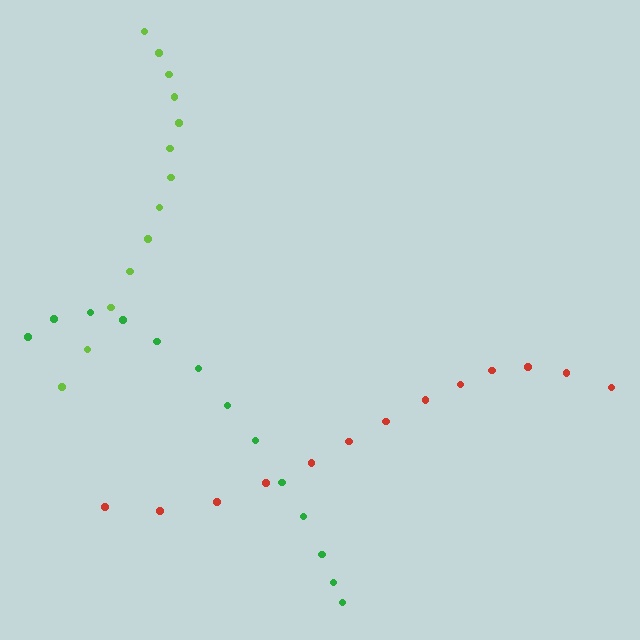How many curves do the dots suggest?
There are 3 distinct paths.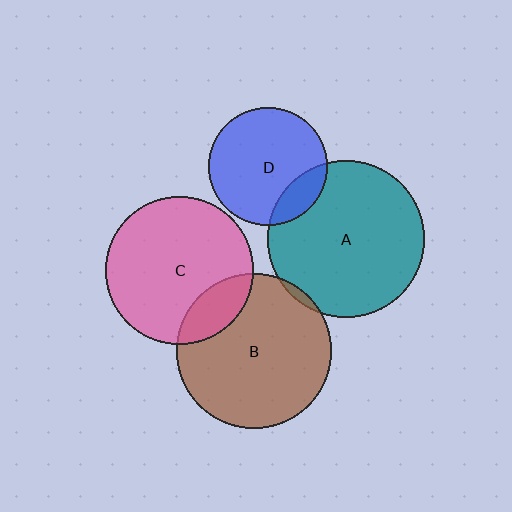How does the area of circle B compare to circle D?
Approximately 1.7 times.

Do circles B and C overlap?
Yes.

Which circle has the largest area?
Circle A (teal).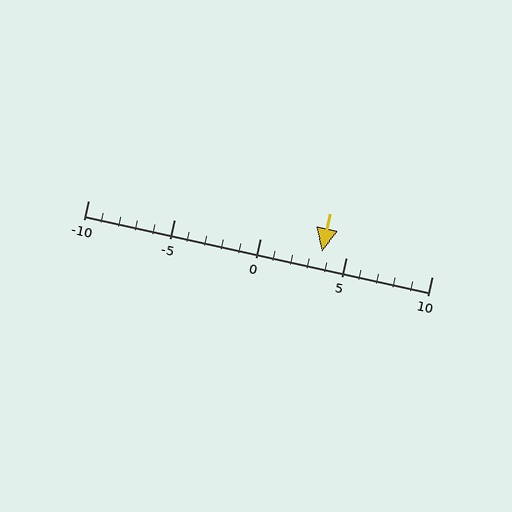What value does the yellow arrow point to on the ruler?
The yellow arrow points to approximately 4.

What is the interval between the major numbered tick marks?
The major tick marks are spaced 5 units apart.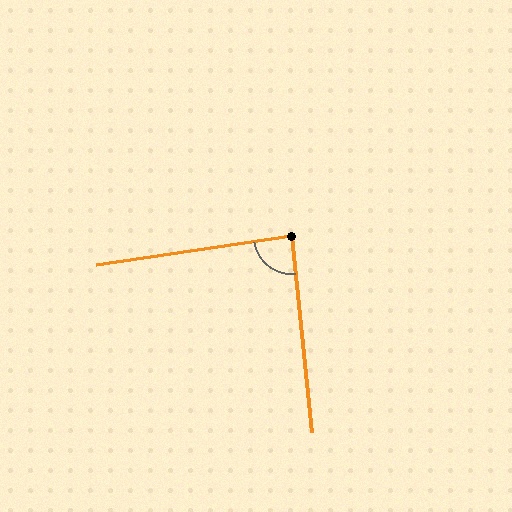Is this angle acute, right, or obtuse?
It is approximately a right angle.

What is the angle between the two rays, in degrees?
Approximately 87 degrees.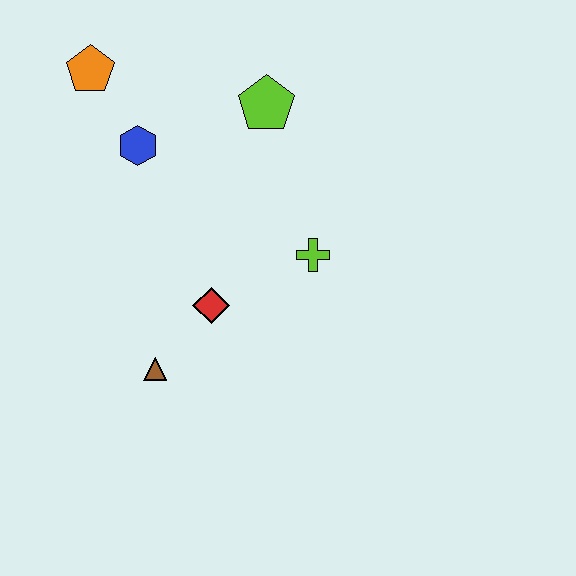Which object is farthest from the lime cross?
The orange pentagon is farthest from the lime cross.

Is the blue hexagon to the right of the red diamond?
No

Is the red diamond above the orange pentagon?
No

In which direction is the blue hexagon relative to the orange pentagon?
The blue hexagon is below the orange pentagon.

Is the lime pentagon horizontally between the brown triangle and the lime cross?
Yes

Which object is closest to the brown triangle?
The red diamond is closest to the brown triangle.